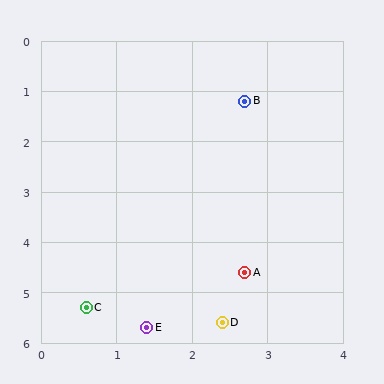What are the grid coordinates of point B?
Point B is at approximately (2.7, 1.2).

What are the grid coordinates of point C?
Point C is at approximately (0.6, 5.3).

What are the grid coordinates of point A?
Point A is at approximately (2.7, 4.6).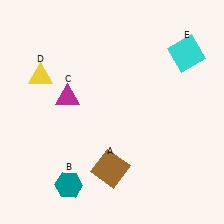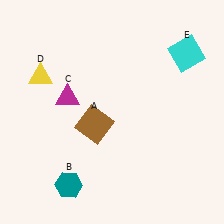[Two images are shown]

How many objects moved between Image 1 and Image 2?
1 object moved between the two images.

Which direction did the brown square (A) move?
The brown square (A) moved up.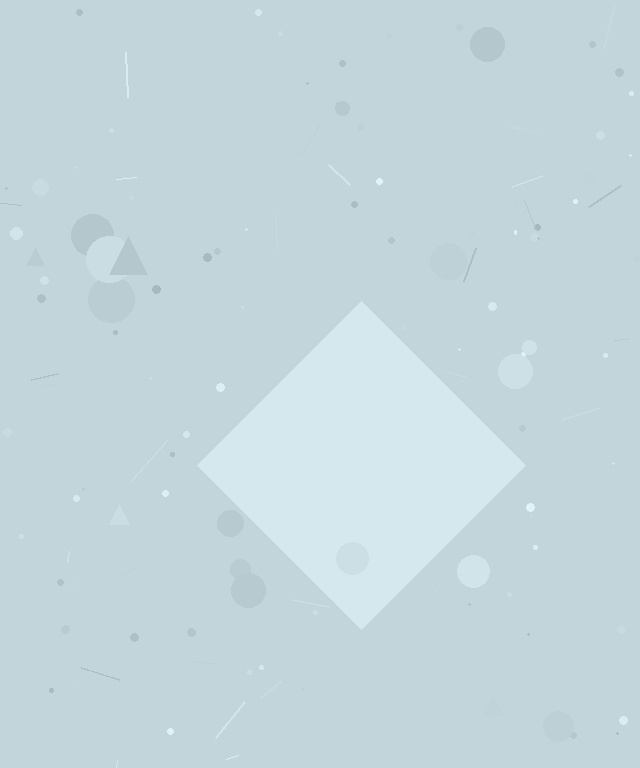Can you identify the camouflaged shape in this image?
The camouflaged shape is a diamond.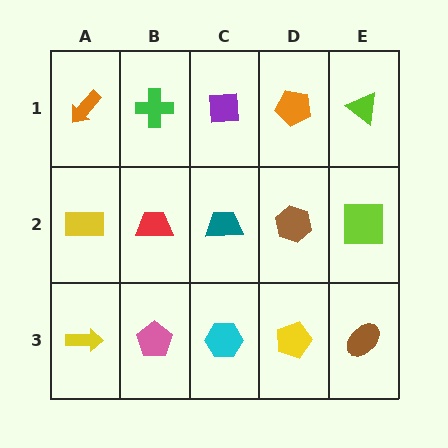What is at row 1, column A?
An orange arrow.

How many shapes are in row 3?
5 shapes.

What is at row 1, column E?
A lime triangle.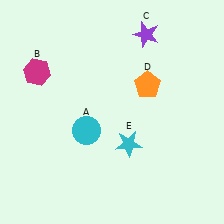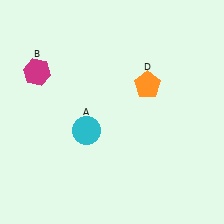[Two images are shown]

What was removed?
The purple star (C), the cyan star (E) were removed in Image 2.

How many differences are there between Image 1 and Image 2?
There are 2 differences between the two images.